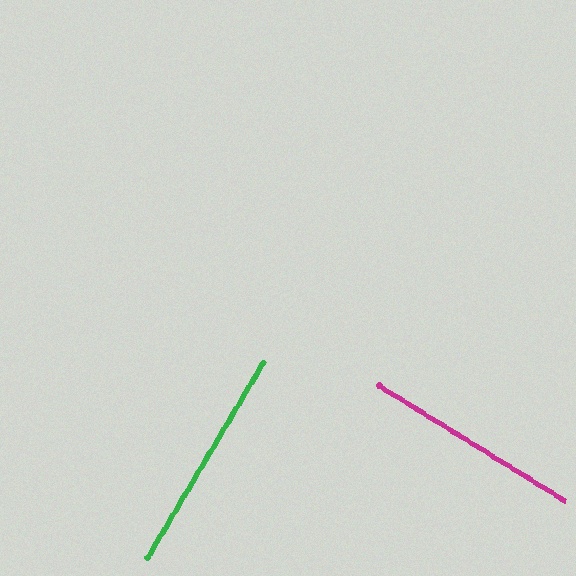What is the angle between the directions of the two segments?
Approximately 89 degrees.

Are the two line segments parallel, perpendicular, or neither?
Perpendicular — they meet at approximately 89°.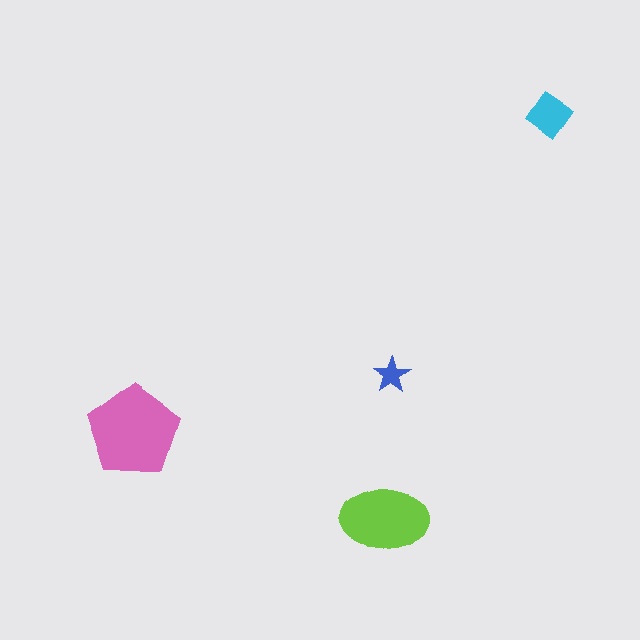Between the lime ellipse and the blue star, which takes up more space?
The lime ellipse.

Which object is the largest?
The pink pentagon.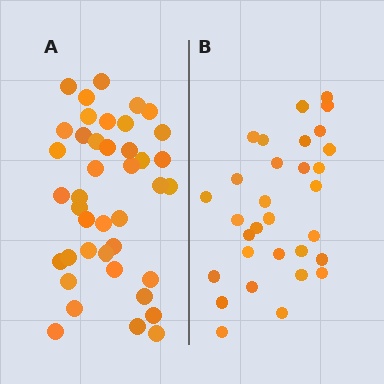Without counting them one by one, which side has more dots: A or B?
Region A (the left region) has more dots.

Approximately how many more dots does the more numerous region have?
Region A has roughly 10 or so more dots than region B.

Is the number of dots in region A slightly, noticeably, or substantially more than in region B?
Region A has noticeably more, but not dramatically so. The ratio is roughly 1.3 to 1.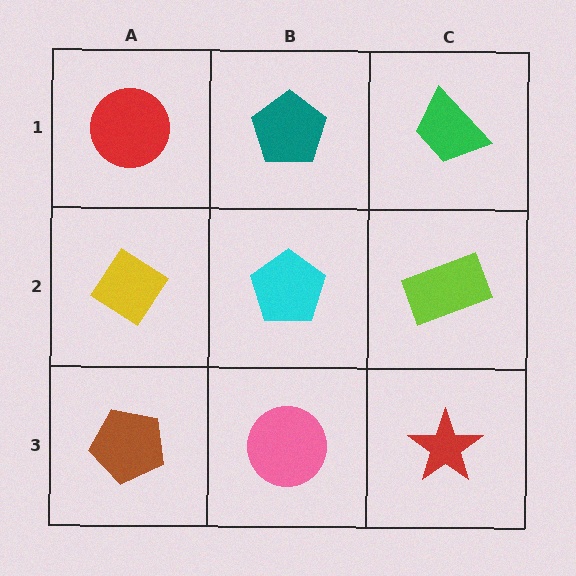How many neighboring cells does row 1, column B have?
3.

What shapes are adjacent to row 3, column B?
A cyan pentagon (row 2, column B), a brown pentagon (row 3, column A), a red star (row 3, column C).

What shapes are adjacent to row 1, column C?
A lime rectangle (row 2, column C), a teal pentagon (row 1, column B).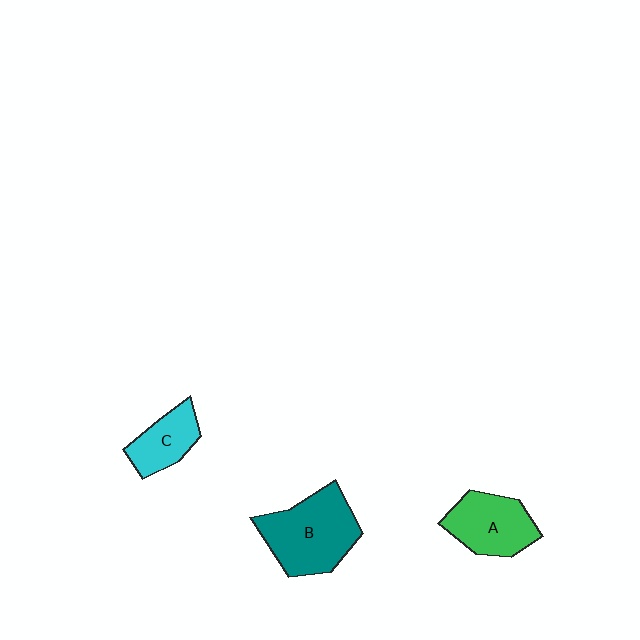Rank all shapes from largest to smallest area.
From largest to smallest: B (teal), A (green), C (cyan).